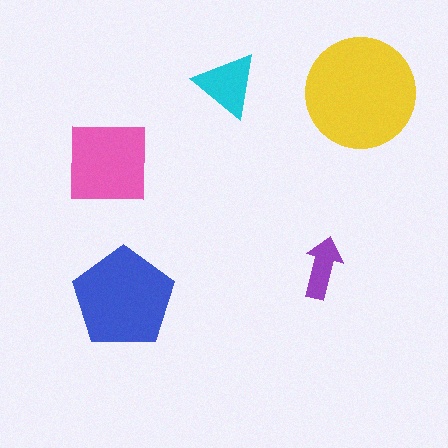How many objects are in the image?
There are 5 objects in the image.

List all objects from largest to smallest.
The yellow circle, the blue pentagon, the pink square, the cyan triangle, the purple arrow.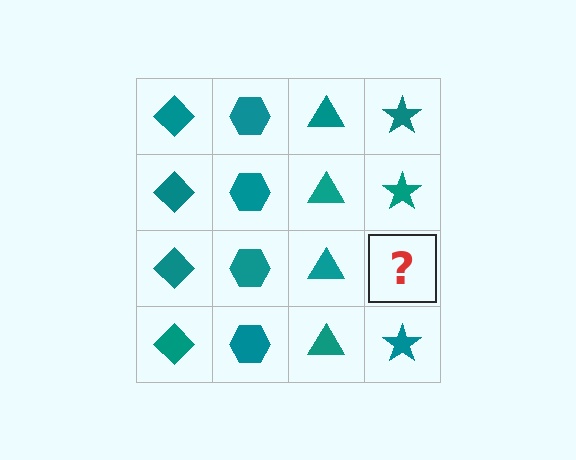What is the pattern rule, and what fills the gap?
The rule is that each column has a consistent shape. The gap should be filled with a teal star.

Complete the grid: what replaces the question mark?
The question mark should be replaced with a teal star.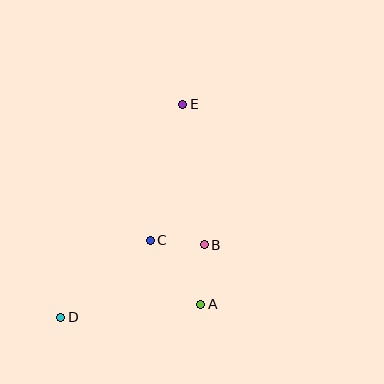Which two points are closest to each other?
Points B and C are closest to each other.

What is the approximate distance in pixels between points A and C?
The distance between A and C is approximately 82 pixels.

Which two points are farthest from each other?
Points D and E are farthest from each other.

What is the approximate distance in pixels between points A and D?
The distance between A and D is approximately 140 pixels.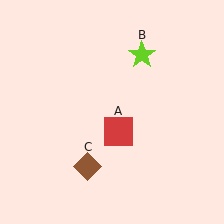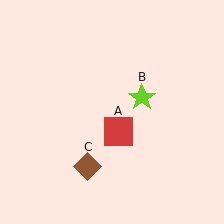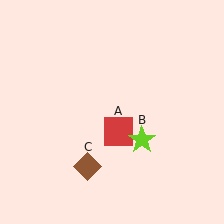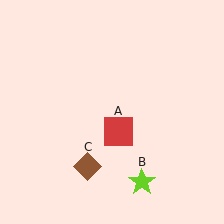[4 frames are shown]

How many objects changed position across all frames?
1 object changed position: lime star (object B).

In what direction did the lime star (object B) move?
The lime star (object B) moved down.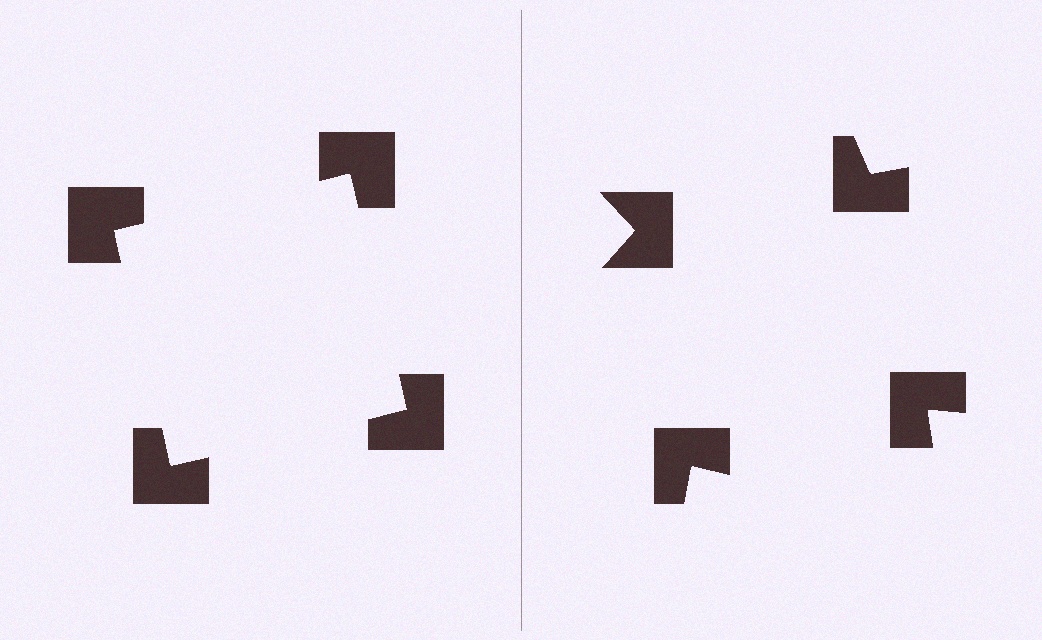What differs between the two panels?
The notched squares are positioned identically on both sides; only the wedge orientations differ. On the left they align to a square; on the right they are misaligned.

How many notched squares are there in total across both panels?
8 — 4 on each side.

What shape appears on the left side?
An illusory square.